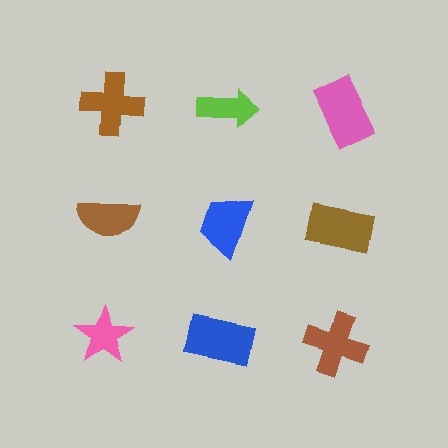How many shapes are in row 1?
3 shapes.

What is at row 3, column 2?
A blue rectangle.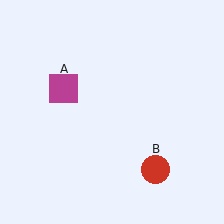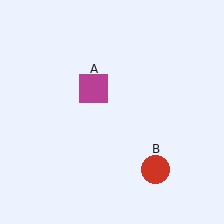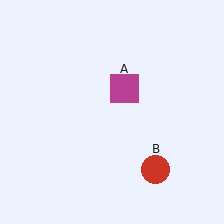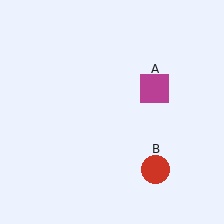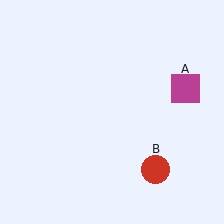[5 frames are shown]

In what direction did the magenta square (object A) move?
The magenta square (object A) moved right.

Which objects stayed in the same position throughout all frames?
Red circle (object B) remained stationary.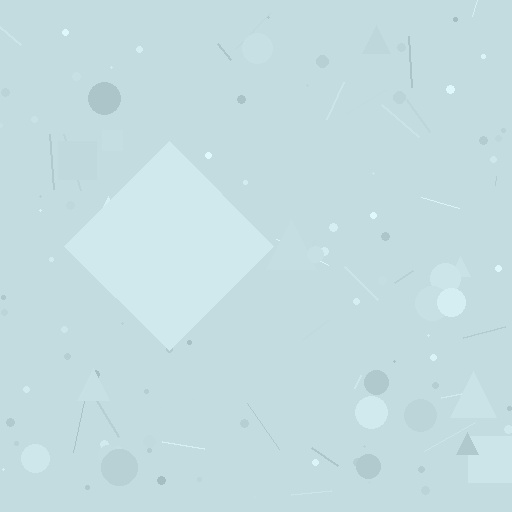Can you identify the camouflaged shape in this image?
The camouflaged shape is a diamond.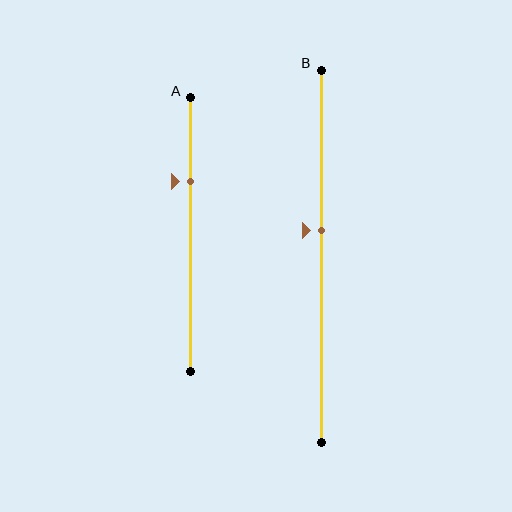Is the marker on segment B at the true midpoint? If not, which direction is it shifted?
No, the marker on segment B is shifted upward by about 7% of the segment length.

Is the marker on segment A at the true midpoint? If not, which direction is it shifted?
No, the marker on segment A is shifted upward by about 19% of the segment length.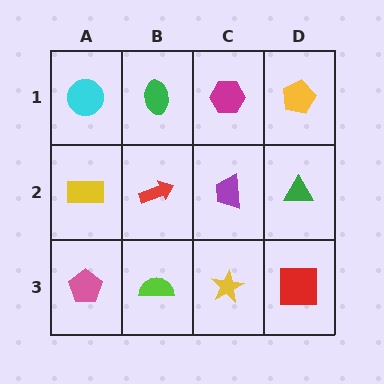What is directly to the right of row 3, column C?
A red square.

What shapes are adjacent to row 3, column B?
A red arrow (row 2, column B), a pink pentagon (row 3, column A), a yellow star (row 3, column C).